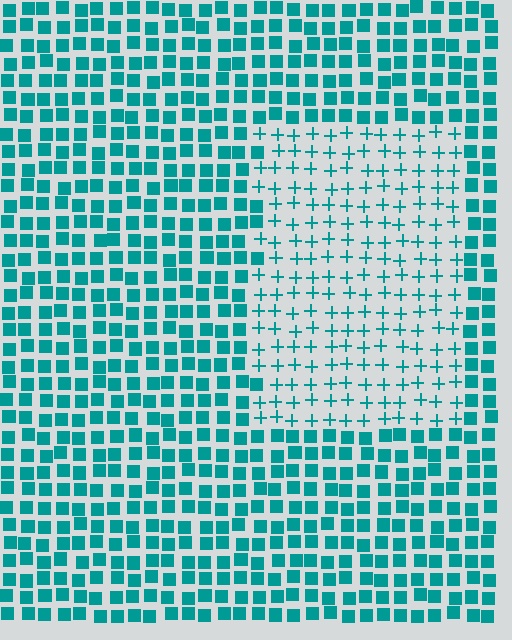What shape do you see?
I see a rectangle.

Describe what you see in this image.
The image is filled with small teal elements arranged in a uniform grid. A rectangle-shaped region contains plus signs, while the surrounding area contains squares. The boundary is defined purely by the change in element shape.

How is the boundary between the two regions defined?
The boundary is defined by a change in element shape: plus signs inside vs. squares outside. All elements share the same color and spacing.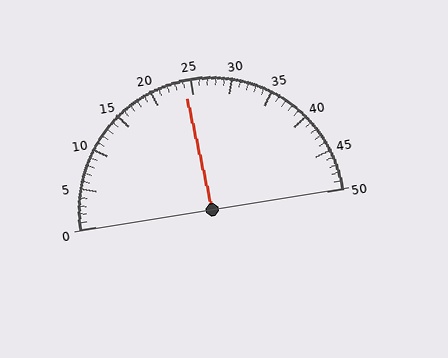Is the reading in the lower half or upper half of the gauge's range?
The reading is in the lower half of the range (0 to 50).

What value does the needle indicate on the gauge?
The needle indicates approximately 24.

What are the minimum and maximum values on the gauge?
The gauge ranges from 0 to 50.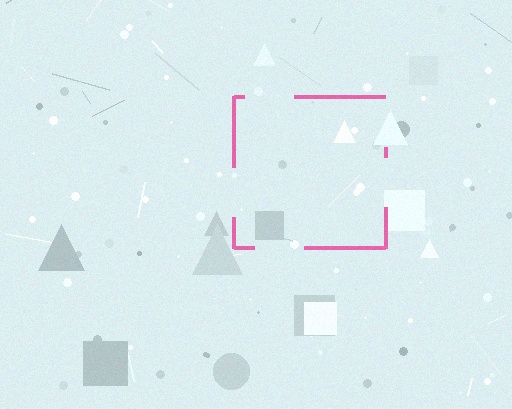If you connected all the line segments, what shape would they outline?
They would outline a square.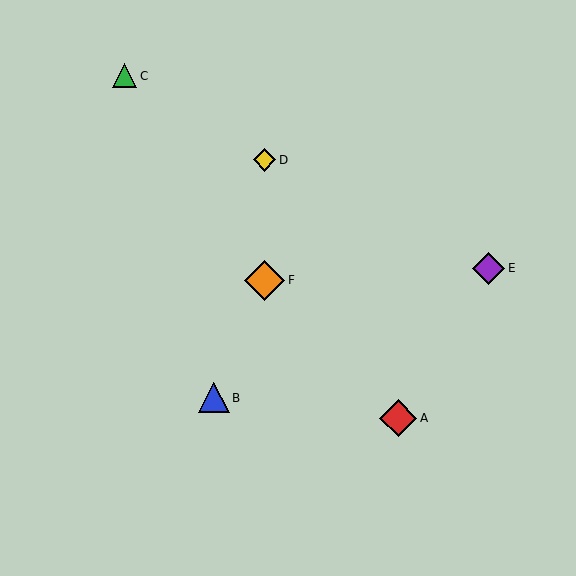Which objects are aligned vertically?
Objects D, F are aligned vertically.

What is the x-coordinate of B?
Object B is at x≈214.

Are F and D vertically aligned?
Yes, both are at x≈265.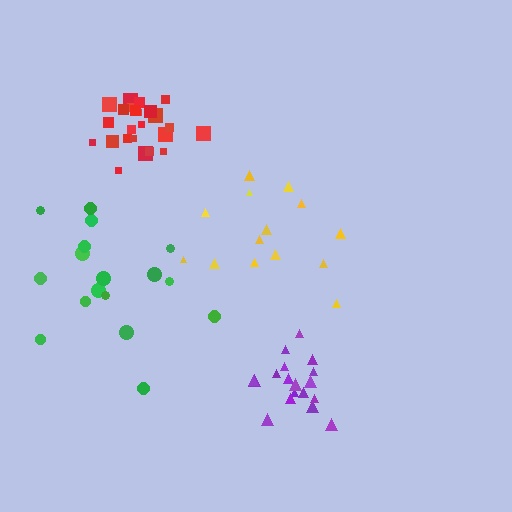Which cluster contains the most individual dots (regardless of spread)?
Red (24).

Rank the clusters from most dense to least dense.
red, purple, yellow, green.